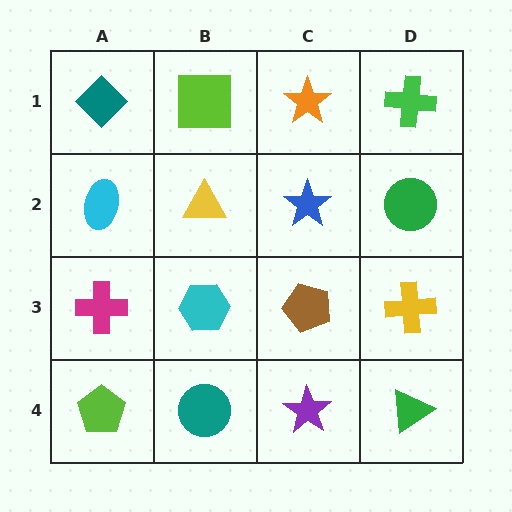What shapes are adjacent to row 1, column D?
A green circle (row 2, column D), an orange star (row 1, column C).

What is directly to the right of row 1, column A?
A lime square.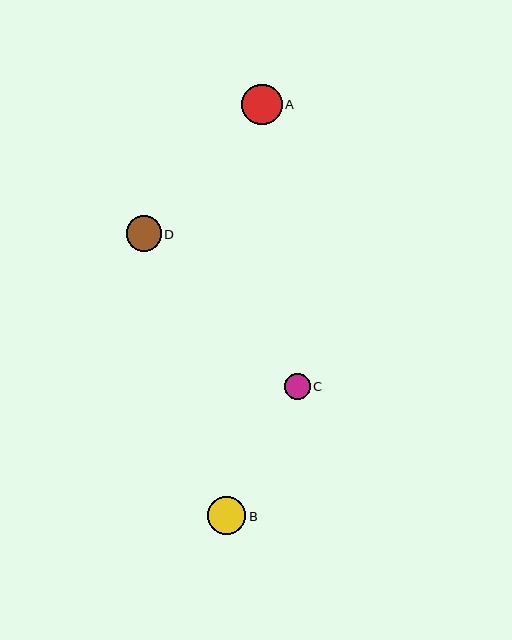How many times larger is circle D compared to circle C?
Circle D is approximately 1.4 times the size of circle C.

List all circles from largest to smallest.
From largest to smallest: A, B, D, C.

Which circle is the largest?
Circle A is the largest with a size of approximately 40 pixels.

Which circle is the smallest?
Circle C is the smallest with a size of approximately 26 pixels.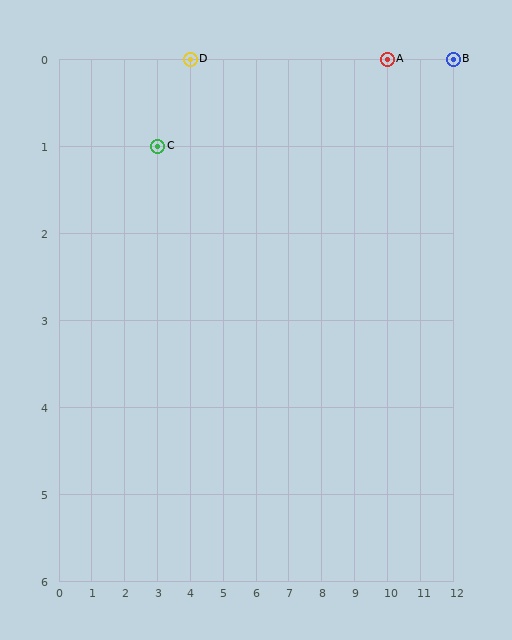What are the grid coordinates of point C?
Point C is at grid coordinates (3, 1).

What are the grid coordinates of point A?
Point A is at grid coordinates (10, 0).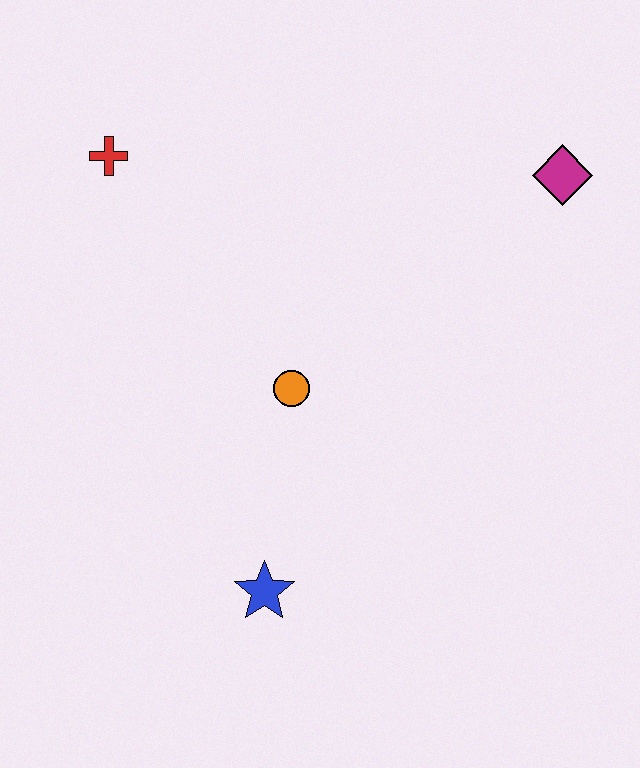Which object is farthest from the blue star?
The magenta diamond is farthest from the blue star.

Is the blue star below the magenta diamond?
Yes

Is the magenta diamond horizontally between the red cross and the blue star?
No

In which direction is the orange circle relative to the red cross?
The orange circle is below the red cross.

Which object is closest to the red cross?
The orange circle is closest to the red cross.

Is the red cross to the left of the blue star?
Yes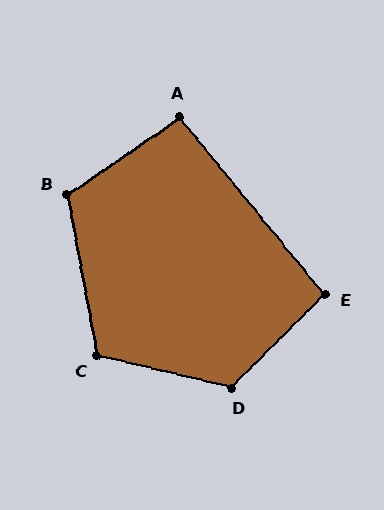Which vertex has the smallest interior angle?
A, at approximately 95 degrees.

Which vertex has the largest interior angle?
D, at approximately 122 degrees.